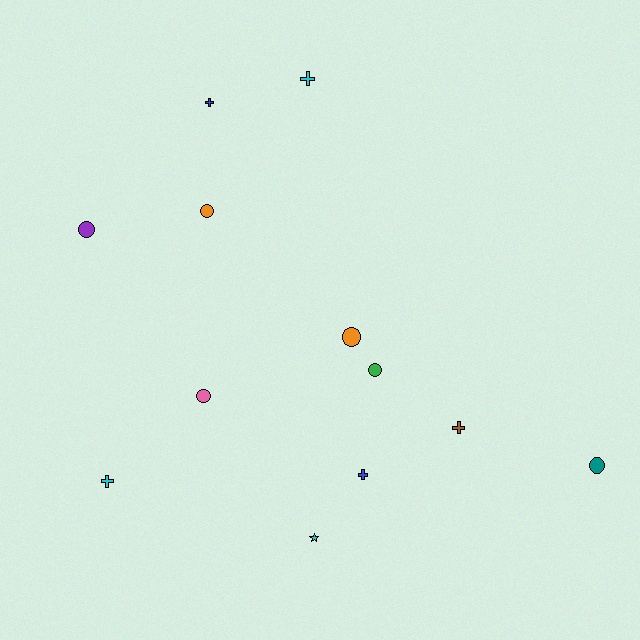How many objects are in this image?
There are 12 objects.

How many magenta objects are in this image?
There are no magenta objects.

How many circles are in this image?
There are 6 circles.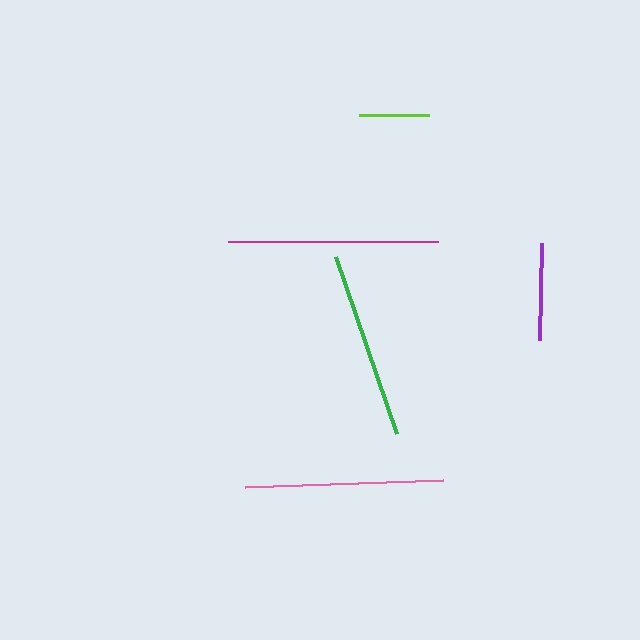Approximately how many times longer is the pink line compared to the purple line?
The pink line is approximately 2.0 times the length of the purple line.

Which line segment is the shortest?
The lime line is the shortest at approximately 70 pixels.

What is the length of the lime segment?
The lime segment is approximately 70 pixels long.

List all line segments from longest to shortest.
From longest to shortest: magenta, pink, green, purple, lime.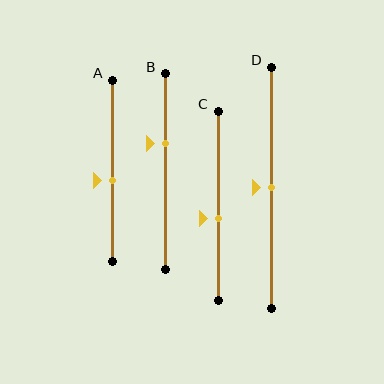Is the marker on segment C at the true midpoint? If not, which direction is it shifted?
No, the marker on segment C is shifted downward by about 7% of the segment length.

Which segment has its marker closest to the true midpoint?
Segment D has its marker closest to the true midpoint.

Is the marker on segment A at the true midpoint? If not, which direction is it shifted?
No, the marker on segment A is shifted downward by about 5% of the segment length.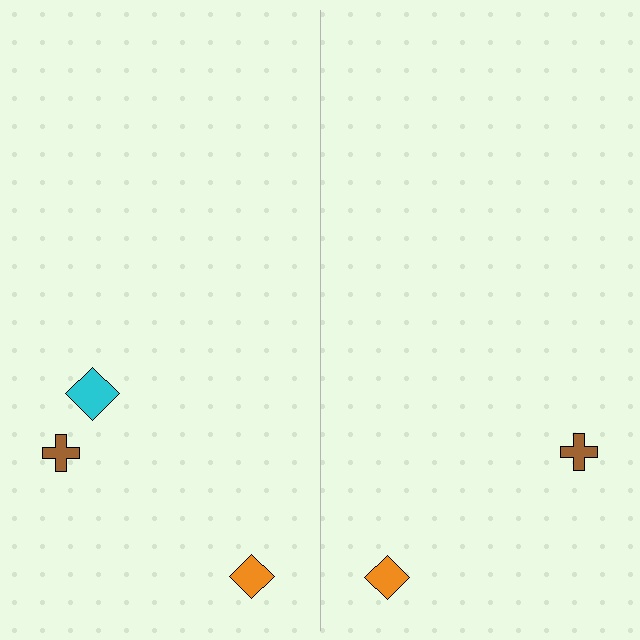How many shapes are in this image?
There are 5 shapes in this image.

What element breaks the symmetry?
A cyan diamond is missing from the right side.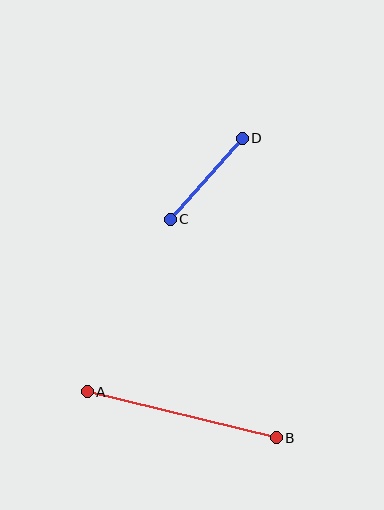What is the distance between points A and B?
The distance is approximately 195 pixels.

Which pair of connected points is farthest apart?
Points A and B are farthest apart.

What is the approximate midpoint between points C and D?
The midpoint is at approximately (206, 179) pixels.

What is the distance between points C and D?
The distance is approximately 109 pixels.